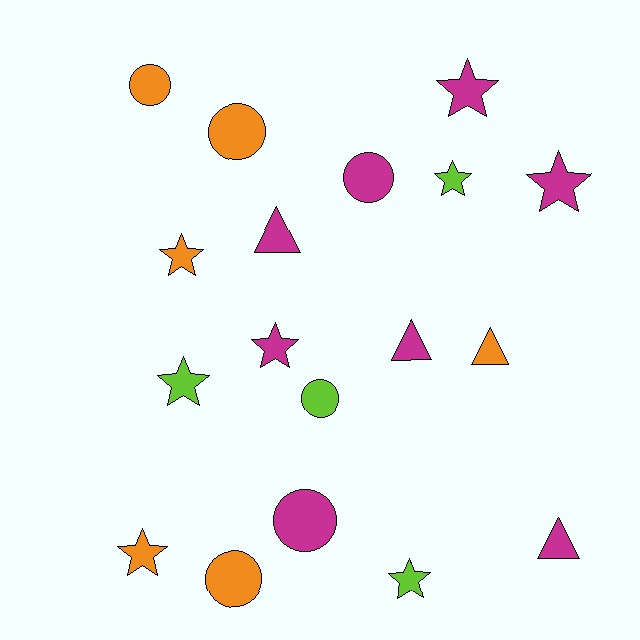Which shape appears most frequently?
Star, with 8 objects.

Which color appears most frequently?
Magenta, with 8 objects.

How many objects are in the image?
There are 18 objects.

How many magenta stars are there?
There are 3 magenta stars.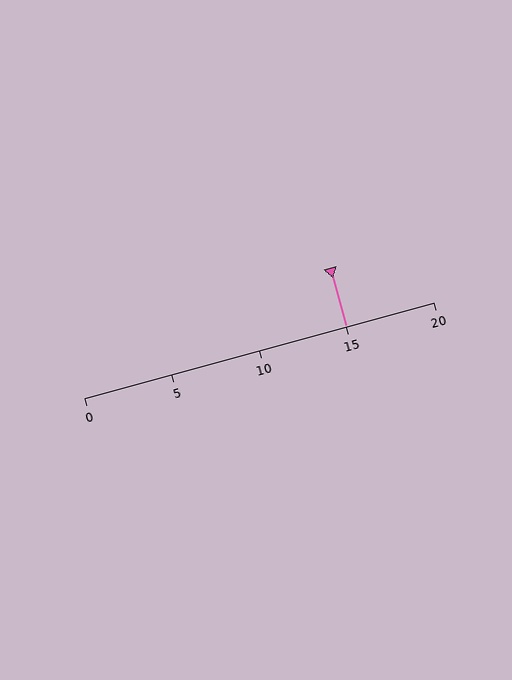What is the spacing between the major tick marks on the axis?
The major ticks are spaced 5 apart.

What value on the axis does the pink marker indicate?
The marker indicates approximately 15.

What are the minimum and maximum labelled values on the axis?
The axis runs from 0 to 20.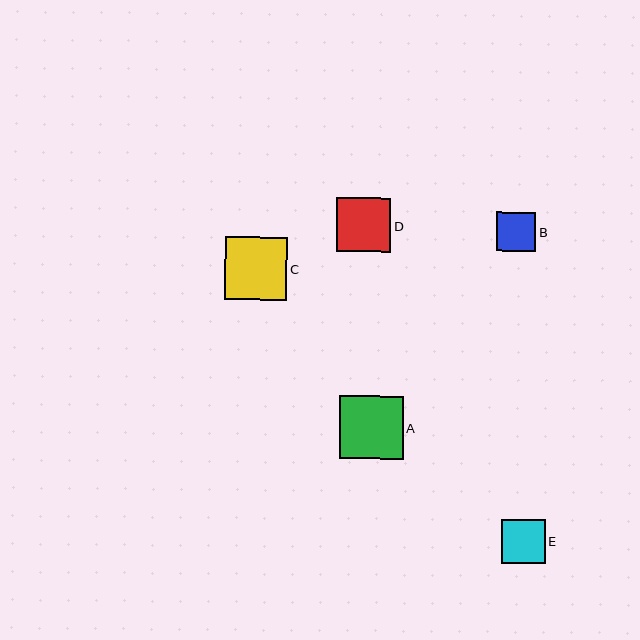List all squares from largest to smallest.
From largest to smallest: A, C, D, E, B.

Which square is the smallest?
Square B is the smallest with a size of approximately 40 pixels.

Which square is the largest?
Square A is the largest with a size of approximately 63 pixels.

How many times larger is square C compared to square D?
Square C is approximately 1.2 times the size of square D.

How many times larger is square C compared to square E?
Square C is approximately 1.4 times the size of square E.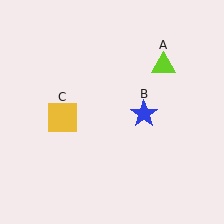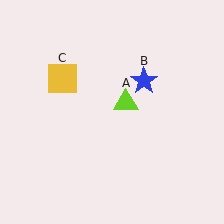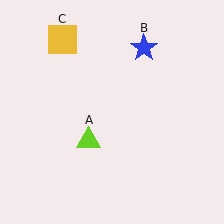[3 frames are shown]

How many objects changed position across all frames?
3 objects changed position: lime triangle (object A), blue star (object B), yellow square (object C).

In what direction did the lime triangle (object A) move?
The lime triangle (object A) moved down and to the left.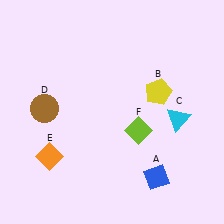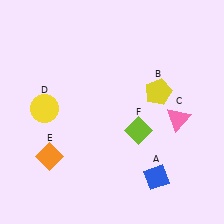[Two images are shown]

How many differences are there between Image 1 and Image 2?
There are 2 differences between the two images.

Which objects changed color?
C changed from cyan to pink. D changed from brown to yellow.